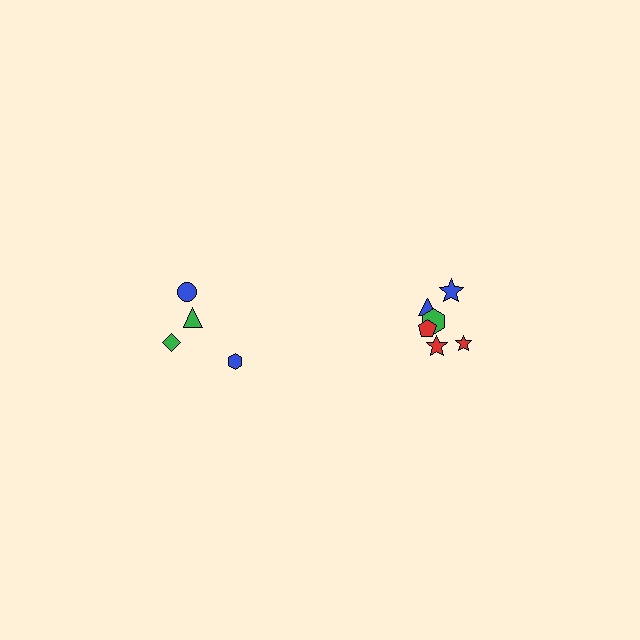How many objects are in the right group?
There are 6 objects.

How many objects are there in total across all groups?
There are 10 objects.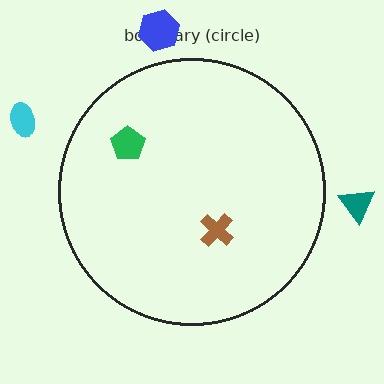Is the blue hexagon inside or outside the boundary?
Outside.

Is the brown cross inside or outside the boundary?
Inside.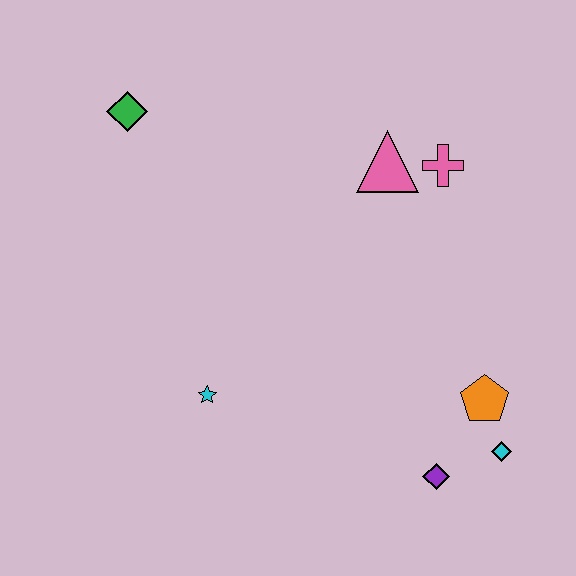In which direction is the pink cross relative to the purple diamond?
The pink cross is above the purple diamond.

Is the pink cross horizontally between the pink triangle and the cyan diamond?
Yes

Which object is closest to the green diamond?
The pink triangle is closest to the green diamond.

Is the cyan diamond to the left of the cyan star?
No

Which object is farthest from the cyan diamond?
The green diamond is farthest from the cyan diamond.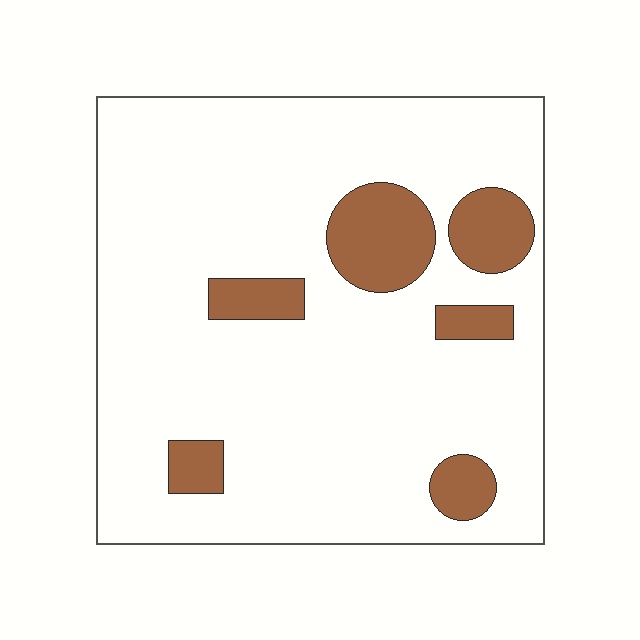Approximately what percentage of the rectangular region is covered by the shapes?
Approximately 15%.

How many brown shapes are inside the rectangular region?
6.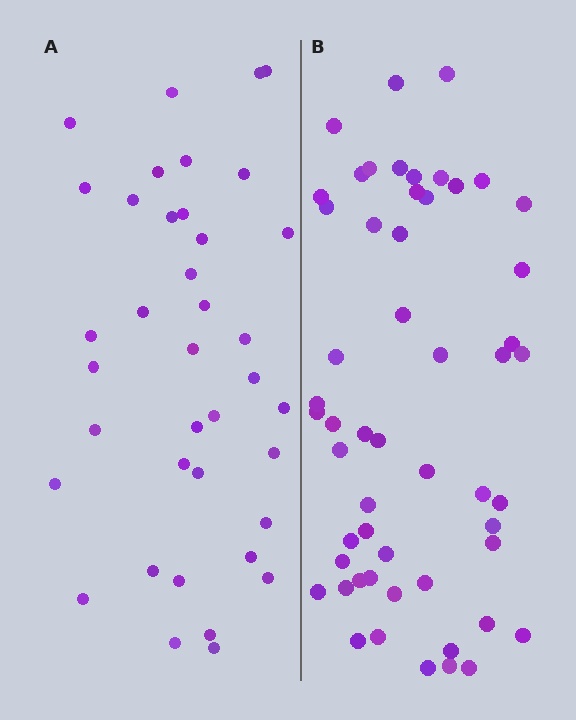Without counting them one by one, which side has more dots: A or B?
Region B (the right region) has more dots.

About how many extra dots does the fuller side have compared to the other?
Region B has approximately 15 more dots than region A.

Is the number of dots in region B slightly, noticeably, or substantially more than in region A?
Region B has noticeably more, but not dramatically so. The ratio is roughly 1.4 to 1.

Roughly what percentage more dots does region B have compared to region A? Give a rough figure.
About 40% more.